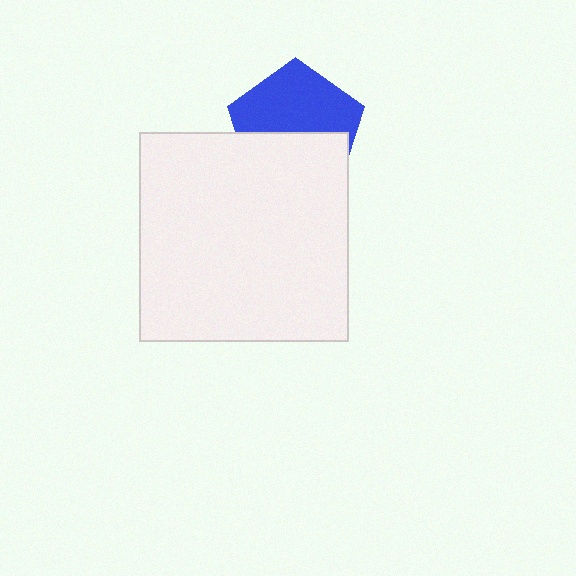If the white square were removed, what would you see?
You would see the complete blue pentagon.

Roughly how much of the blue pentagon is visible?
About half of it is visible (roughly 54%).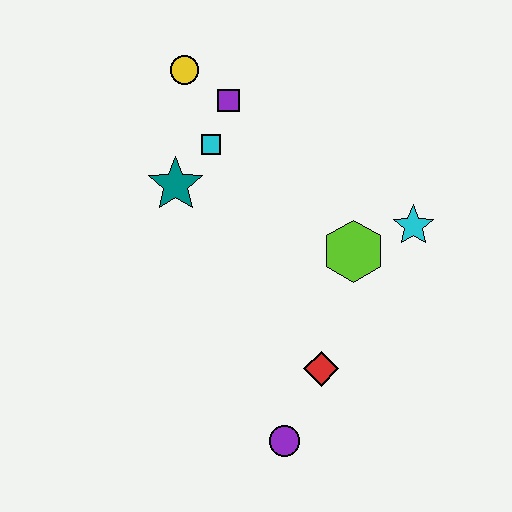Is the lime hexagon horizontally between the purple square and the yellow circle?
No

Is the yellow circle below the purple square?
No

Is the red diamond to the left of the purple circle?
No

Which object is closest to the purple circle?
The red diamond is closest to the purple circle.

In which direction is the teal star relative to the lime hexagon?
The teal star is to the left of the lime hexagon.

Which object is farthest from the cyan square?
The purple circle is farthest from the cyan square.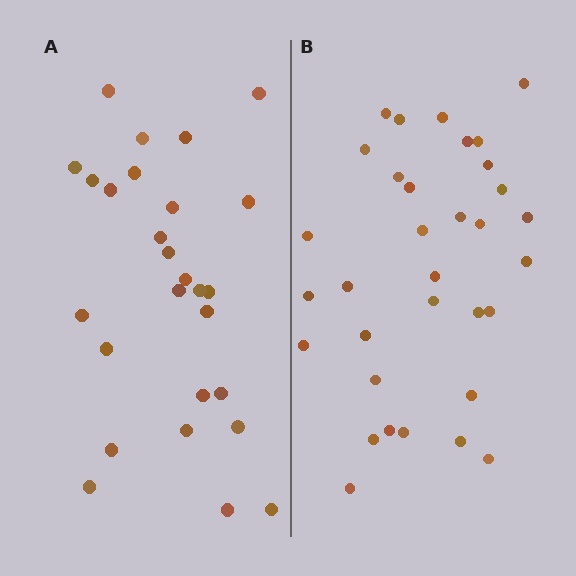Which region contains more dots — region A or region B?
Region B (the right region) has more dots.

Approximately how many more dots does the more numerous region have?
Region B has about 6 more dots than region A.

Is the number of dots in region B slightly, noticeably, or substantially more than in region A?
Region B has only slightly more — the two regions are fairly close. The ratio is roughly 1.2 to 1.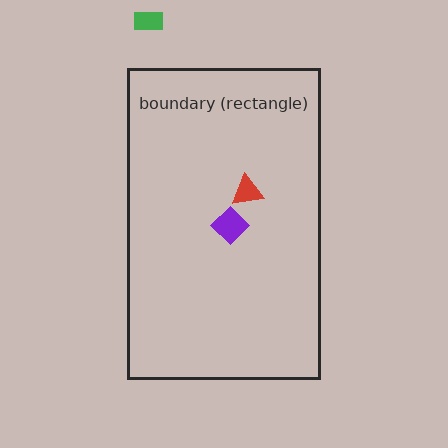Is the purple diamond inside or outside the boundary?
Inside.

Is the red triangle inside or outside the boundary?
Inside.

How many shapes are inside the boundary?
2 inside, 1 outside.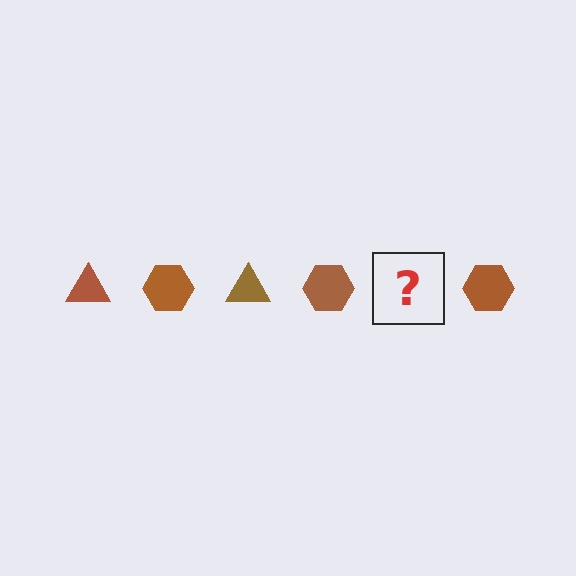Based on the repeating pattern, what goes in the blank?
The blank should be a brown triangle.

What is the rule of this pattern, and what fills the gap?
The rule is that the pattern cycles through triangle, hexagon shapes in brown. The gap should be filled with a brown triangle.